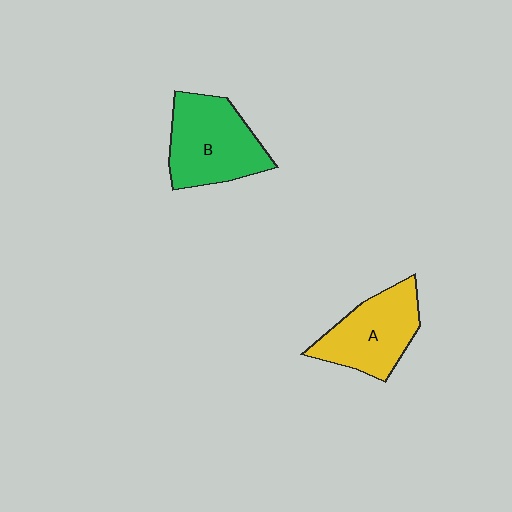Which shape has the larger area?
Shape B (green).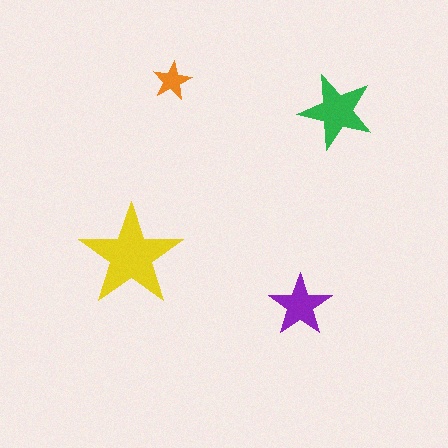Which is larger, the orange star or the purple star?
The purple one.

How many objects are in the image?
There are 4 objects in the image.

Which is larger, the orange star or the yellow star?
The yellow one.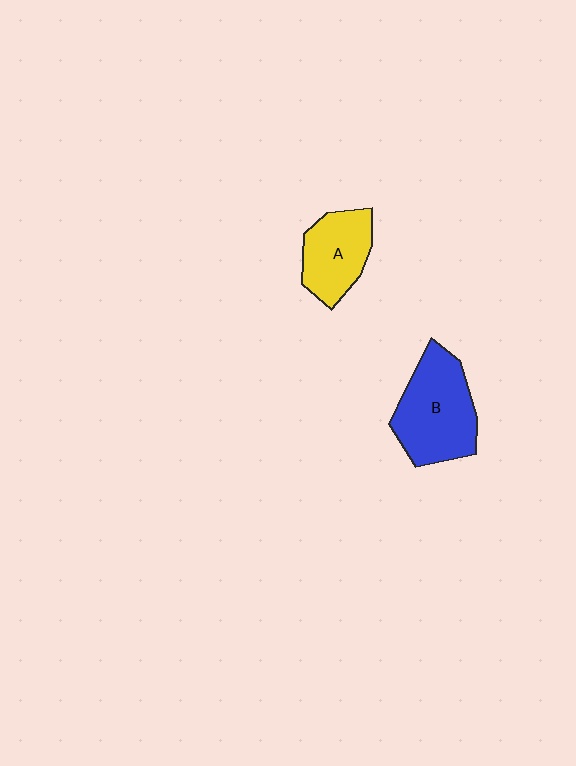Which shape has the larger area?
Shape B (blue).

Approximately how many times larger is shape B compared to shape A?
Approximately 1.4 times.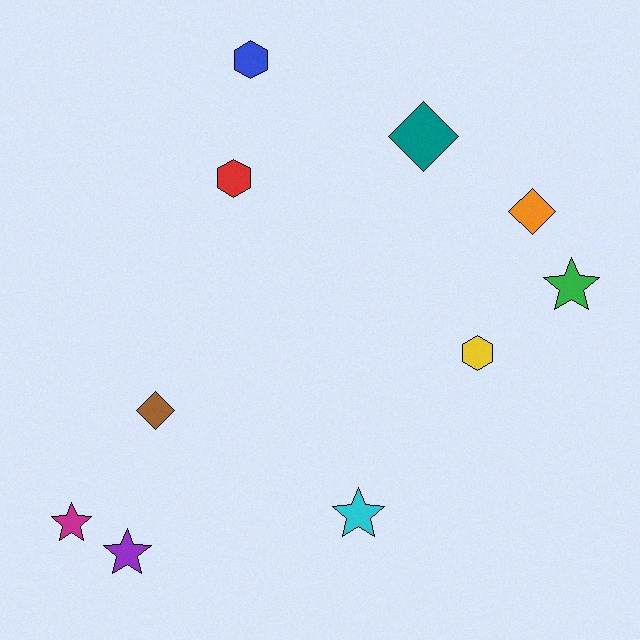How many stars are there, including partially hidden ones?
There are 4 stars.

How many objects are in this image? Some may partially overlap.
There are 10 objects.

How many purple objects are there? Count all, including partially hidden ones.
There is 1 purple object.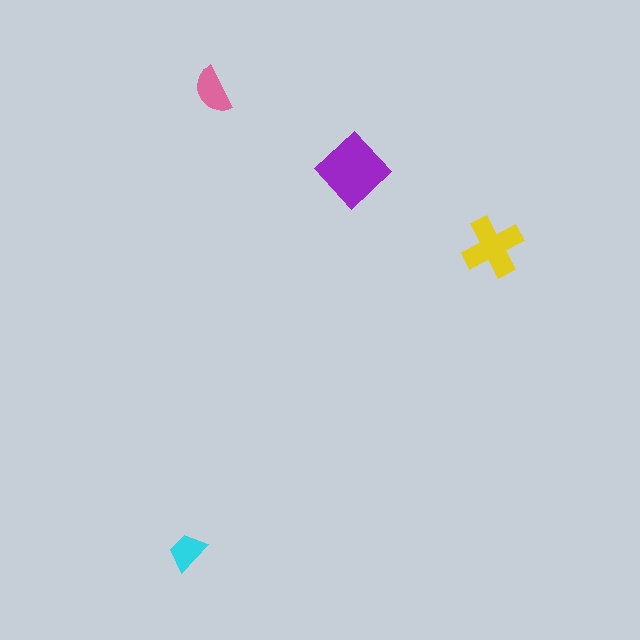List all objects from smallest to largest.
The cyan trapezoid, the pink semicircle, the yellow cross, the purple diamond.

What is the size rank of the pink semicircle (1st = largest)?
3rd.